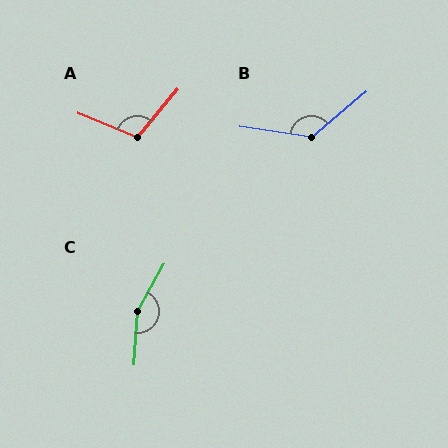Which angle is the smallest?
A, at approximately 108 degrees.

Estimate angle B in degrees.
Approximately 131 degrees.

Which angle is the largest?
C, at approximately 155 degrees.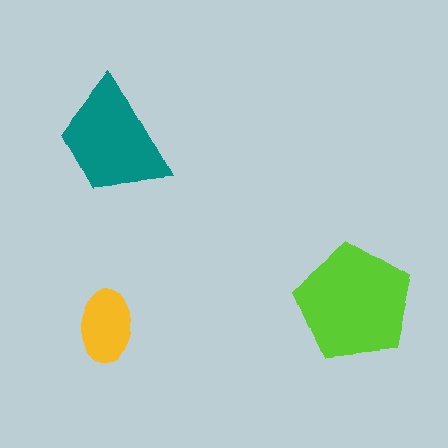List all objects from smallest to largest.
The yellow ellipse, the teal trapezoid, the lime pentagon.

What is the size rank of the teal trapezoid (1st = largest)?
2nd.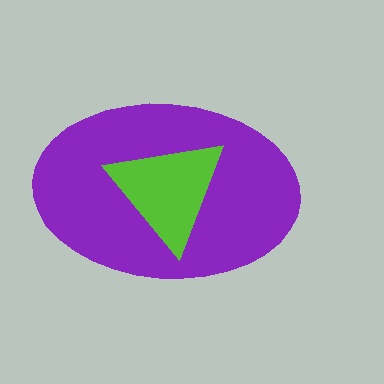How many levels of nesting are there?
2.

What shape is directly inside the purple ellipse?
The lime triangle.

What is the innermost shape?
The lime triangle.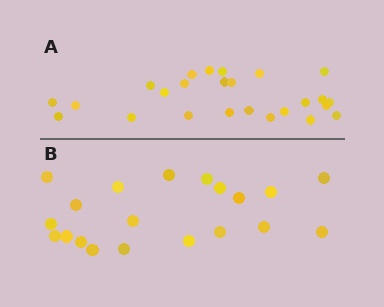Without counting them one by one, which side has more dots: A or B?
Region A (the top region) has more dots.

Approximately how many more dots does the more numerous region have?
Region A has about 5 more dots than region B.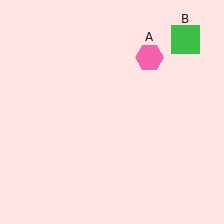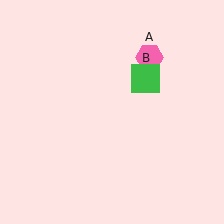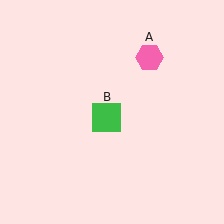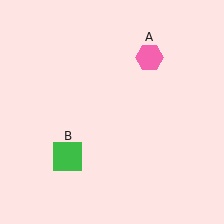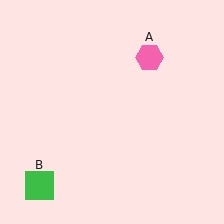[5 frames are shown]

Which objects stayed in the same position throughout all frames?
Pink hexagon (object A) remained stationary.